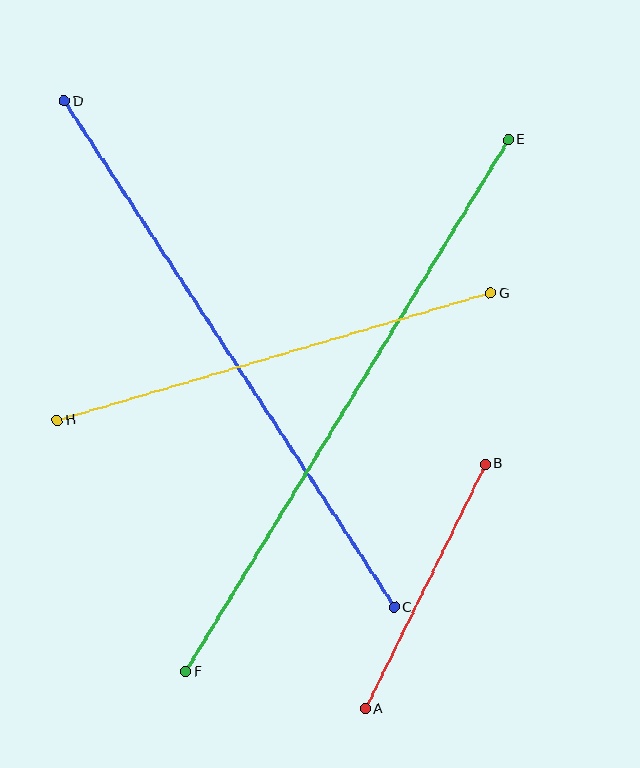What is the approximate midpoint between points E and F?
The midpoint is at approximately (347, 406) pixels.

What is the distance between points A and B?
The distance is approximately 273 pixels.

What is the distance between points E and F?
The distance is approximately 622 pixels.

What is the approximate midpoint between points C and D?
The midpoint is at approximately (229, 354) pixels.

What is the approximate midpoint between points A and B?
The midpoint is at approximately (426, 586) pixels.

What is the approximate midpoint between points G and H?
The midpoint is at approximately (274, 357) pixels.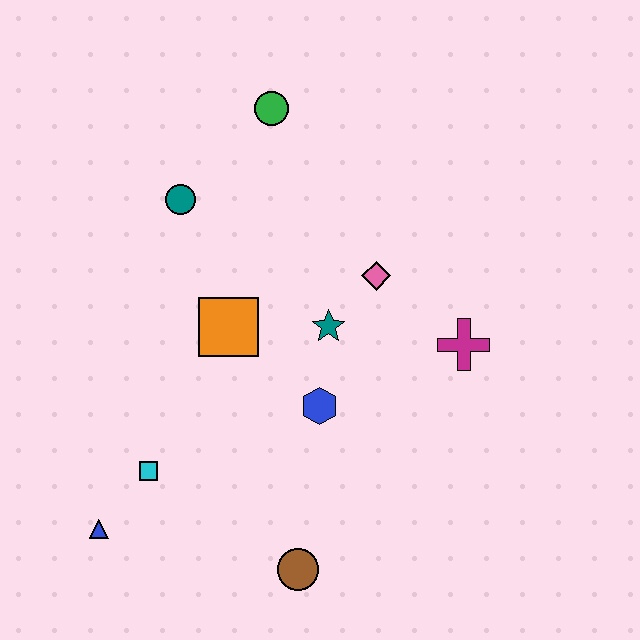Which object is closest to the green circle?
The teal circle is closest to the green circle.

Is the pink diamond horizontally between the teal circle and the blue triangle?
No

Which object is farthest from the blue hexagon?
The green circle is farthest from the blue hexagon.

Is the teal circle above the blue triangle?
Yes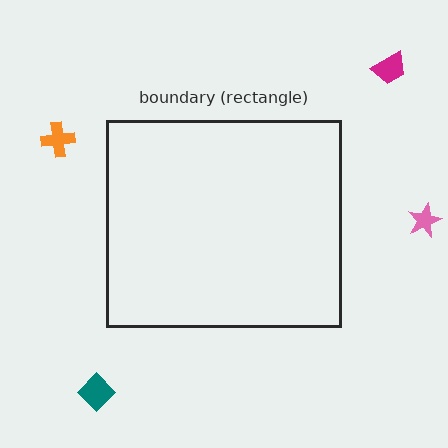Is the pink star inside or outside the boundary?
Outside.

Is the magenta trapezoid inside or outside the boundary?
Outside.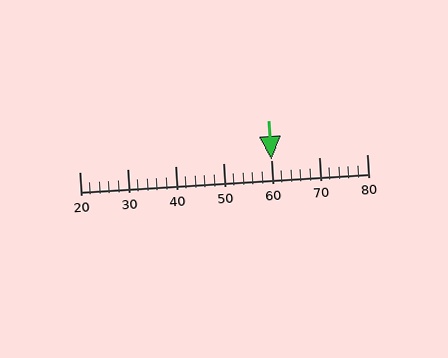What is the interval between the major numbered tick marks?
The major tick marks are spaced 10 units apart.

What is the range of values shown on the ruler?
The ruler shows values from 20 to 80.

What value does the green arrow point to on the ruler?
The green arrow points to approximately 60.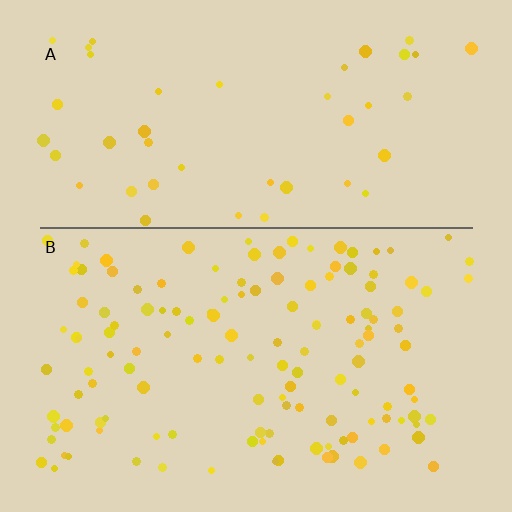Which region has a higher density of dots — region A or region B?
B (the bottom).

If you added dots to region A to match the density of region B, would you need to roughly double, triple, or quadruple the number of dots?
Approximately triple.